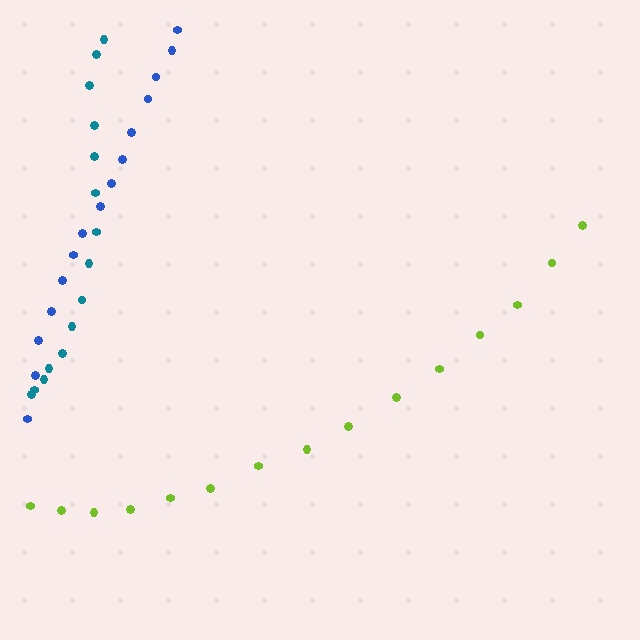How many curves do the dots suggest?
There are 3 distinct paths.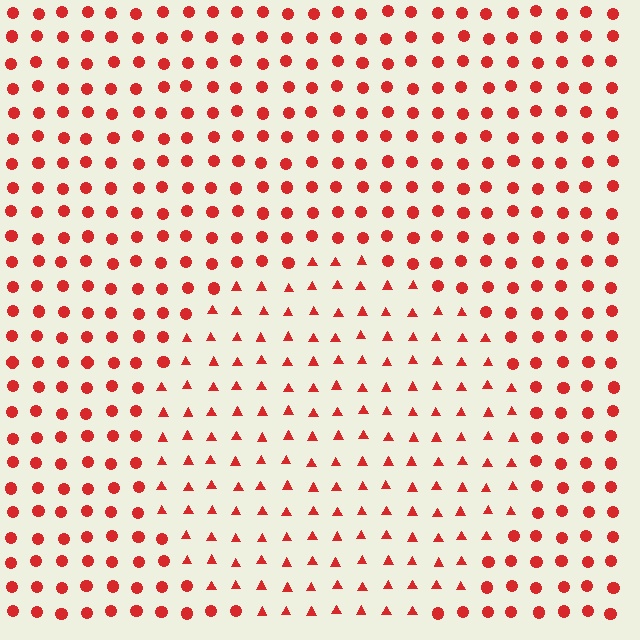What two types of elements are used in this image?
The image uses triangles inside the circle region and circles outside it.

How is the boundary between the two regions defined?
The boundary is defined by a change in element shape: triangles inside vs. circles outside. All elements share the same color and spacing.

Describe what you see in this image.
The image is filled with small red elements arranged in a uniform grid. A circle-shaped region contains triangles, while the surrounding area contains circles. The boundary is defined purely by the change in element shape.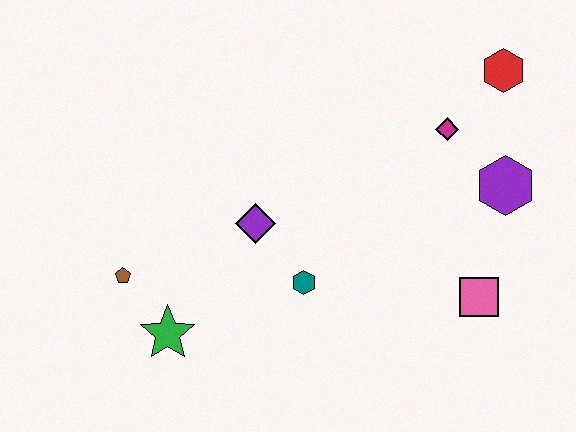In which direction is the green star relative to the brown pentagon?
The green star is below the brown pentagon.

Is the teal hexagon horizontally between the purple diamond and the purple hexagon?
Yes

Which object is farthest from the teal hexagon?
The red hexagon is farthest from the teal hexagon.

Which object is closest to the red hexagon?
The magenta diamond is closest to the red hexagon.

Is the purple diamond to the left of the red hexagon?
Yes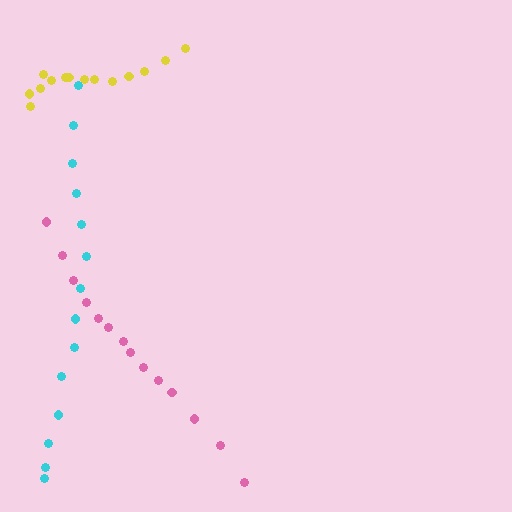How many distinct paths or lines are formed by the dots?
There are 3 distinct paths.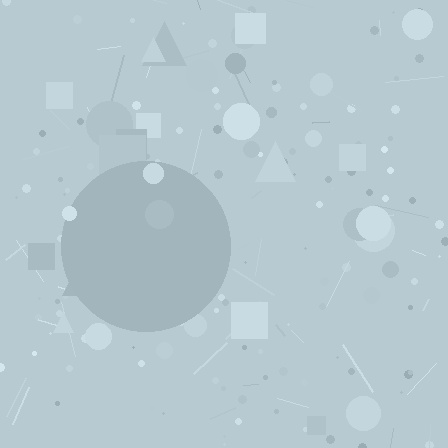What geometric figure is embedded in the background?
A circle is embedded in the background.